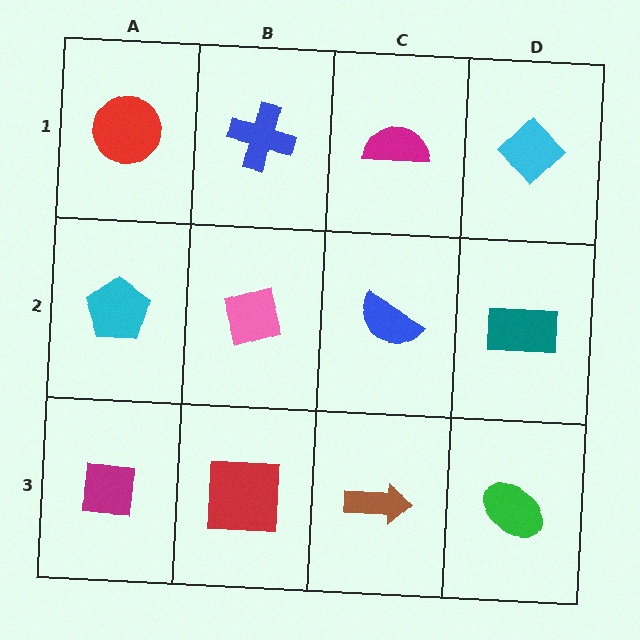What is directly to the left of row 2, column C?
A pink square.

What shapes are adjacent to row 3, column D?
A teal rectangle (row 2, column D), a brown arrow (row 3, column C).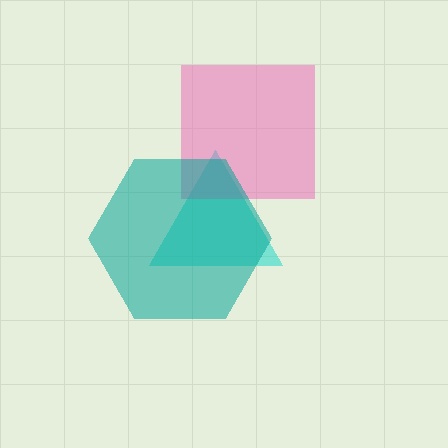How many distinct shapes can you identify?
There are 3 distinct shapes: a cyan triangle, a pink square, a teal hexagon.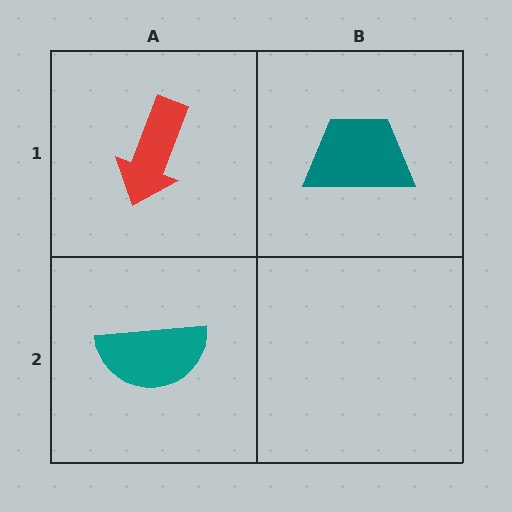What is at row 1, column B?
A teal trapezoid.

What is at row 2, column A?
A teal semicircle.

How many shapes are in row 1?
2 shapes.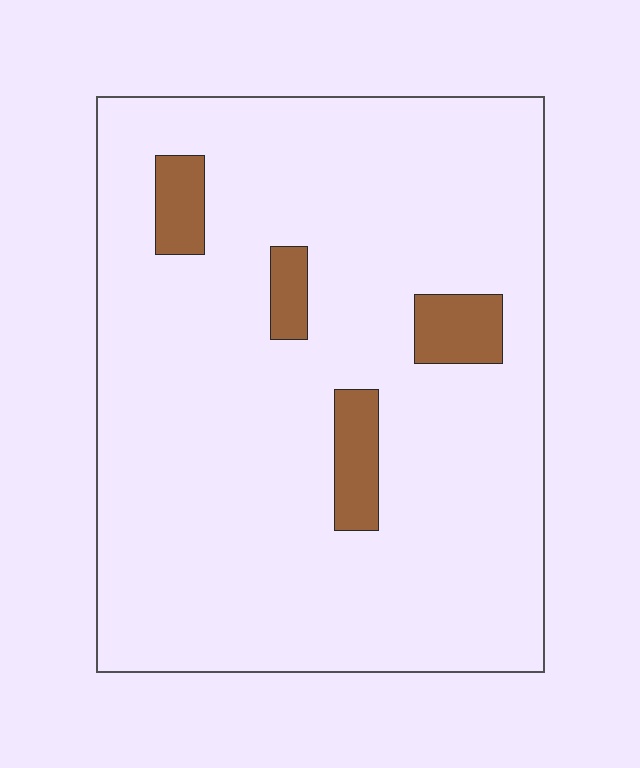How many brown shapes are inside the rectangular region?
4.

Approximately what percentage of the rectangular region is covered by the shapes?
Approximately 10%.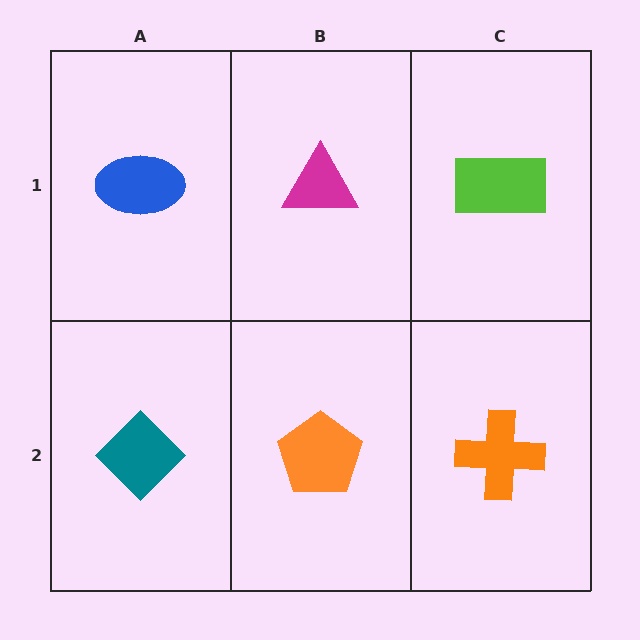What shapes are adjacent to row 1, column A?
A teal diamond (row 2, column A), a magenta triangle (row 1, column B).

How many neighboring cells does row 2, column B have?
3.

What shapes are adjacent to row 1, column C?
An orange cross (row 2, column C), a magenta triangle (row 1, column B).